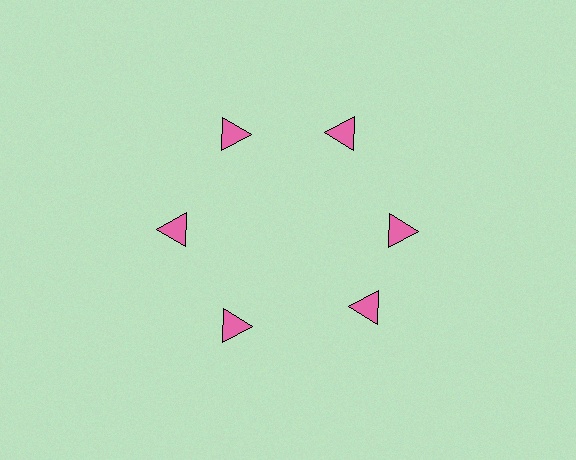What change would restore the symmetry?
The symmetry would be restored by rotating it back into even spacing with its neighbors so that all 6 triangles sit at equal angles and equal distance from the center.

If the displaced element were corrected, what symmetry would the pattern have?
It would have 6-fold rotational symmetry — the pattern would map onto itself every 60 degrees.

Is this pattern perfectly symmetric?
No. The 6 pink triangles are arranged in a ring, but one element near the 5 o'clock position is rotated out of alignment along the ring, breaking the 6-fold rotational symmetry.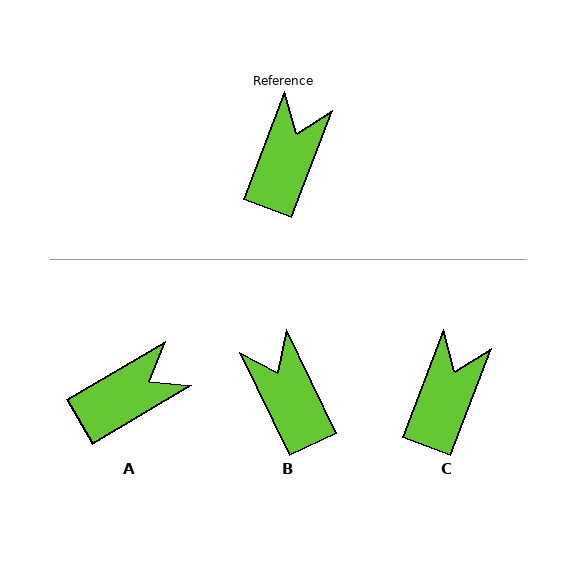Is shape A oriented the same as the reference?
No, it is off by about 39 degrees.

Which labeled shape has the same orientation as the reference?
C.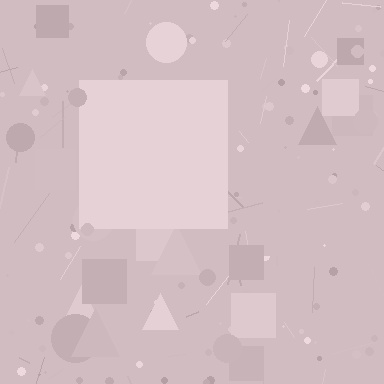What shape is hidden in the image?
A square is hidden in the image.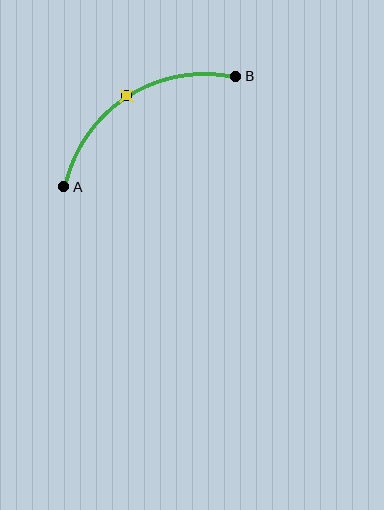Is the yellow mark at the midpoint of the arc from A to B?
Yes. The yellow mark lies on the arc at equal arc-length from both A and B — it is the arc midpoint.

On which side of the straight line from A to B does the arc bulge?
The arc bulges above the straight line connecting A and B.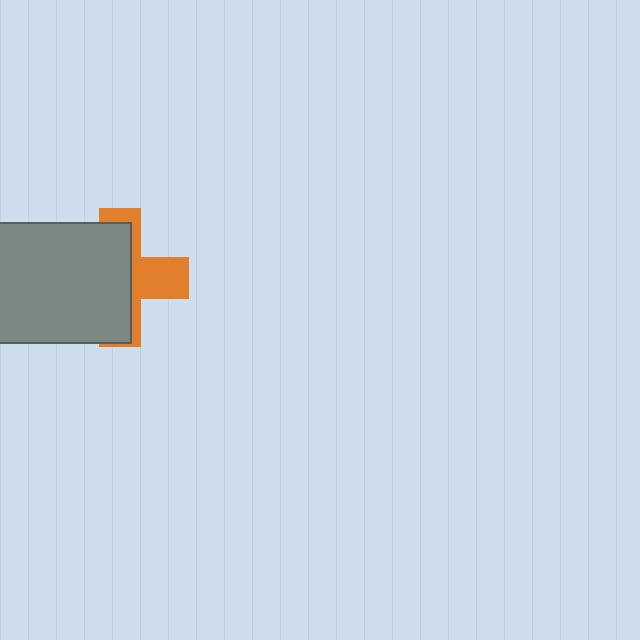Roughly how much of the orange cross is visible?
A small part of it is visible (roughly 40%).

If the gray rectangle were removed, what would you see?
You would see the complete orange cross.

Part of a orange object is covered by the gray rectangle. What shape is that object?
It is a cross.